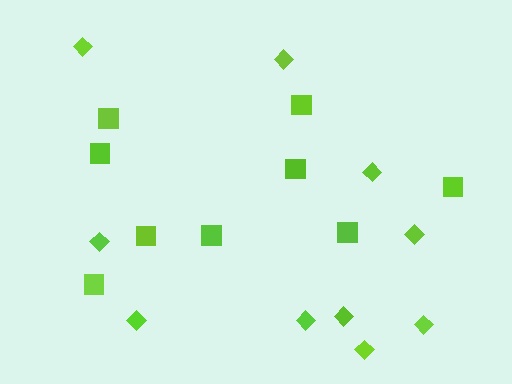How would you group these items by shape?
There are 2 groups: one group of squares (9) and one group of diamonds (10).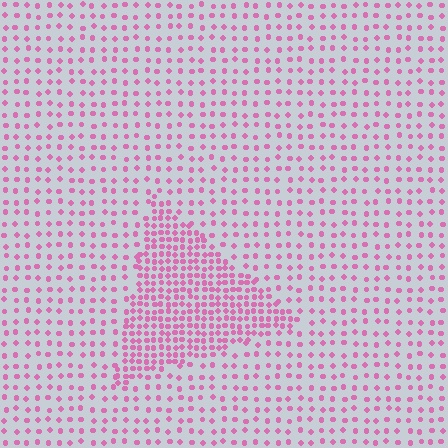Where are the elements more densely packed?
The elements are more densely packed inside the triangle boundary.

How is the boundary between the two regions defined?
The boundary is defined by a change in element density (approximately 2.3x ratio). All elements are the same color, size, and shape.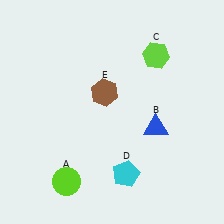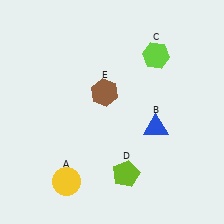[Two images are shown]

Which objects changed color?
A changed from lime to yellow. D changed from cyan to lime.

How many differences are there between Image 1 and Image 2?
There are 2 differences between the two images.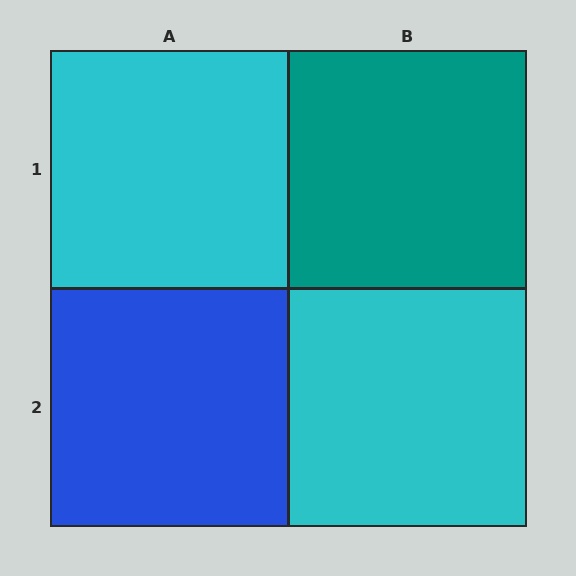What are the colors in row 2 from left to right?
Blue, cyan.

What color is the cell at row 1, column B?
Teal.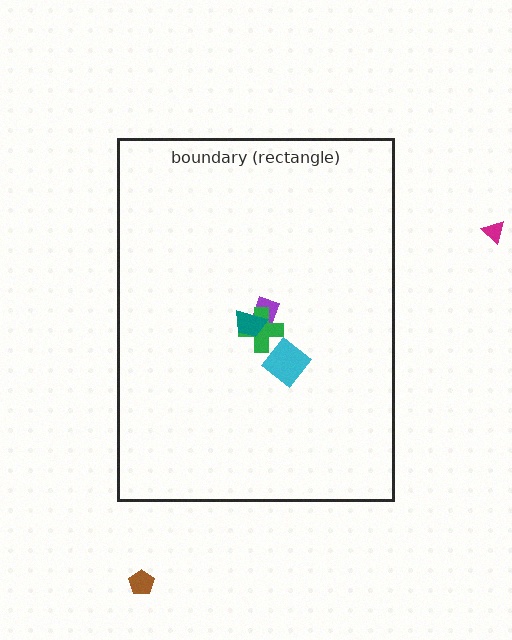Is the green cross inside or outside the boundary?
Inside.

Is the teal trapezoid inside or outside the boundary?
Inside.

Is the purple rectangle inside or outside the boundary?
Inside.